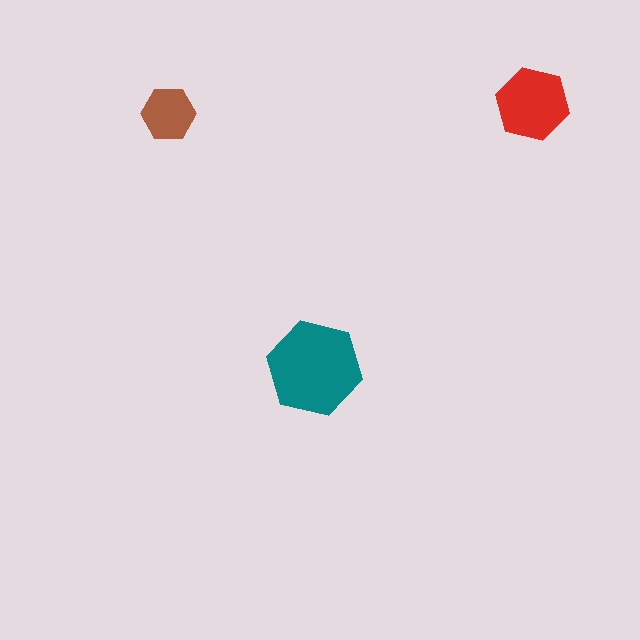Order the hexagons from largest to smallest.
the teal one, the red one, the brown one.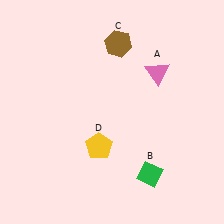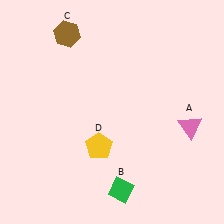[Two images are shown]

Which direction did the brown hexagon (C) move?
The brown hexagon (C) moved left.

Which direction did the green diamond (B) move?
The green diamond (B) moved left.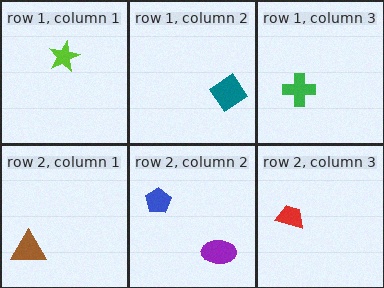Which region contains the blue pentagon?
The row 2, column 2 region.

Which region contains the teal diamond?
The row 1, column 2 region.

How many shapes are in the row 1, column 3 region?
1.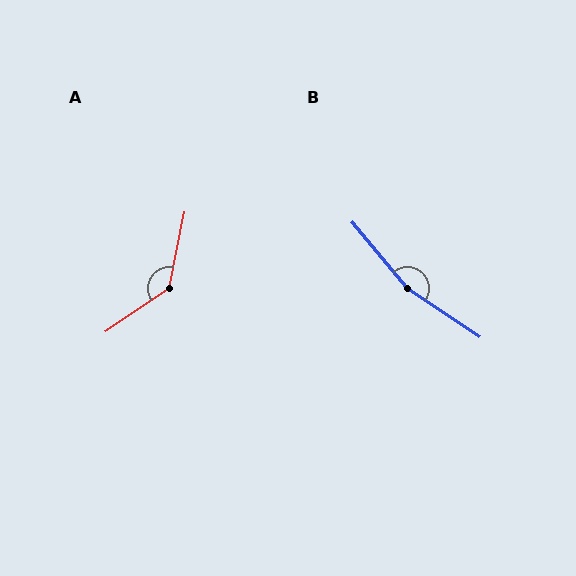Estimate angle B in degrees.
Approximately 163 degrees.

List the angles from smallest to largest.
A (136°), B (163°).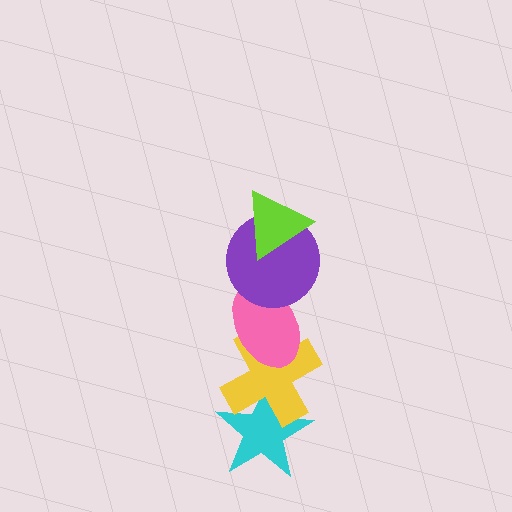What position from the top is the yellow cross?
The yellow cross is 4th from the top.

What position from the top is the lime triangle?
The lime triangle is 1st from the top.